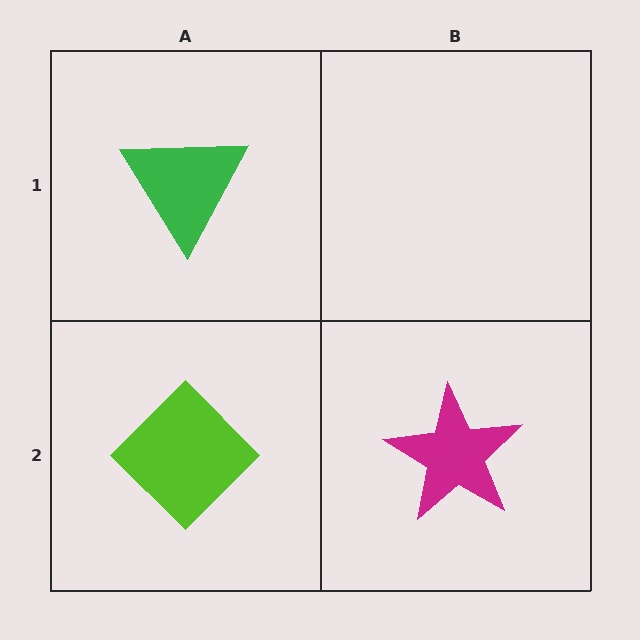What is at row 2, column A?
A lime diamond.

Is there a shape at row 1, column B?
No, that cell is empty.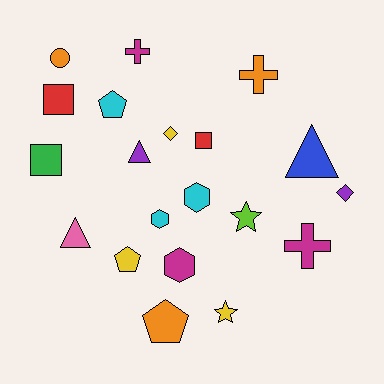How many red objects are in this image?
There are 2 red objects.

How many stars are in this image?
There are 2 stars.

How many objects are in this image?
There are 20 objects.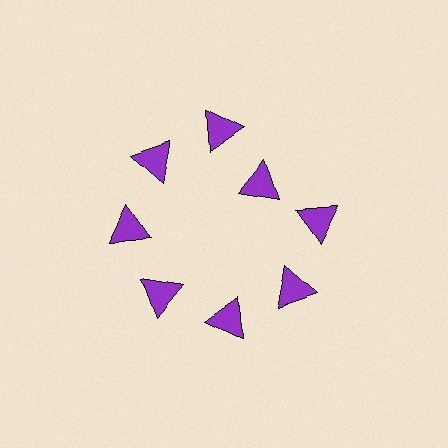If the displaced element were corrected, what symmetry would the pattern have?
It would have 8-fold rotational symmetry — the pattern would map onto itself every 45 degrees.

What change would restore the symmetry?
The symmetry would be restored by moving it outward, back onto the ring so that all 8 triangles sit at equal angles and equal distance from the center.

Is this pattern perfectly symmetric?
No. The 8 purple triangles are arranged in a ring, but one element near the 2 o'clock position is pulled inward toward the center, breaking the 8-fold rotational symmetry.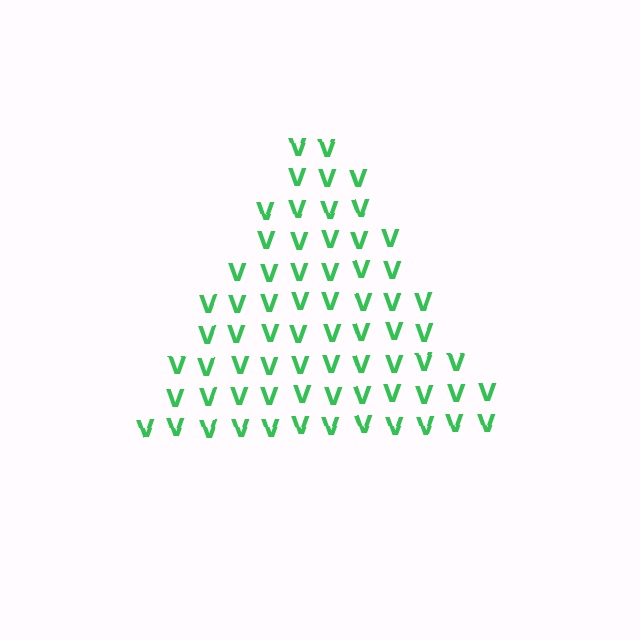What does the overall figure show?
The overall figure shows a triangle.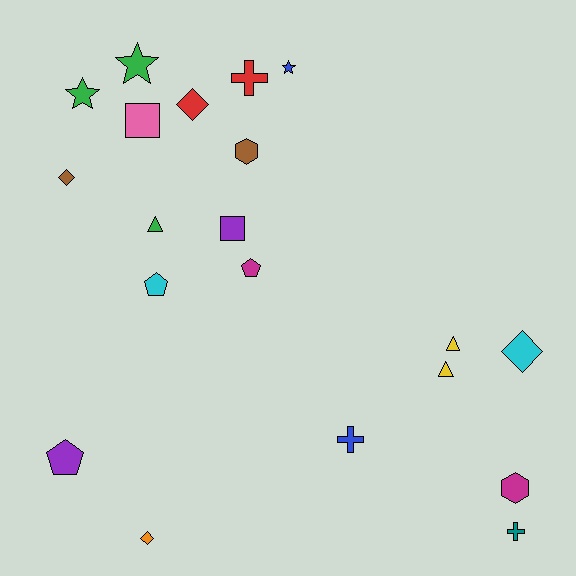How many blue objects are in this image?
There are 2 blue objects.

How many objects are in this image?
There are 20 objects.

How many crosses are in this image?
There are 3 crosses.